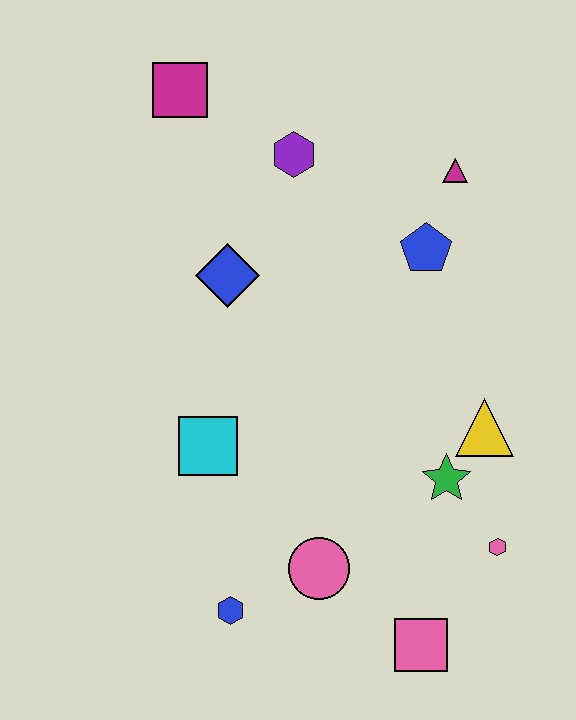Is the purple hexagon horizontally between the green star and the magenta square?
Yes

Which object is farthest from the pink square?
The magenta square is farthest from the pink square.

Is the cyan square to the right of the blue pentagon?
No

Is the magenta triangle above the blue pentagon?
Yes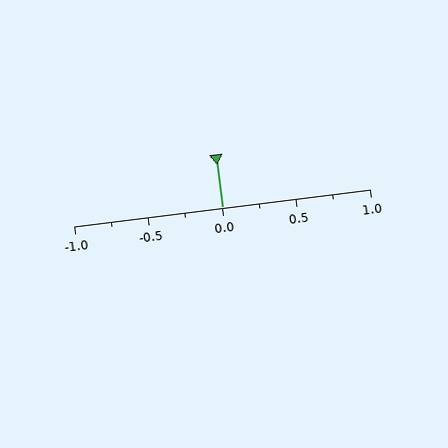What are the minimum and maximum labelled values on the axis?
The axis runs from -1.0 to 1.0.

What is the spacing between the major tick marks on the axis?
The major ticks are spaced 0.5 apart.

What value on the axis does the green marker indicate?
The marker indicates approximately 0.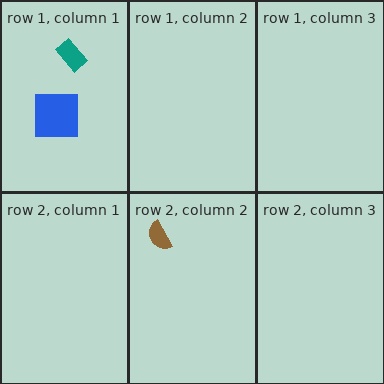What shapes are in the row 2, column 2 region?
The brown semicircle.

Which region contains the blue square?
The row 1, column 1 region.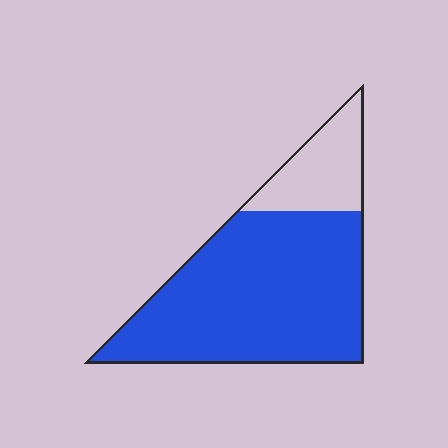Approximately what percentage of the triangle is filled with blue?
Approximately 80%.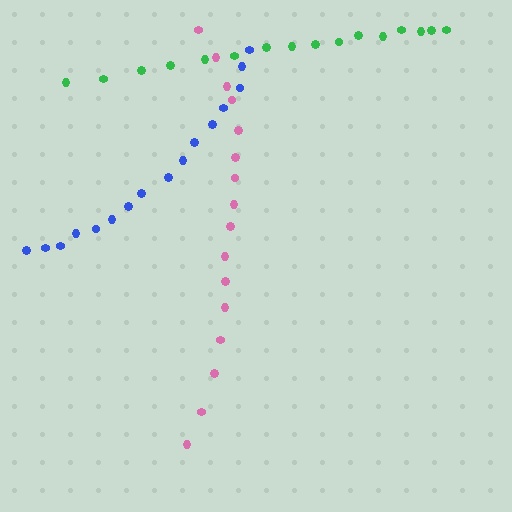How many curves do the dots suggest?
There are 3 distinct paths.